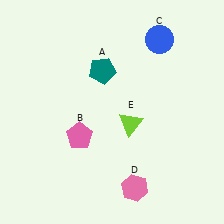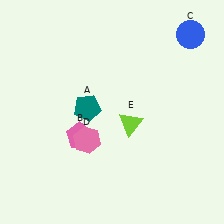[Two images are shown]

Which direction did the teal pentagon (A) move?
The teal pentagon (A) moved down.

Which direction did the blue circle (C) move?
The blue circle (C) moved right.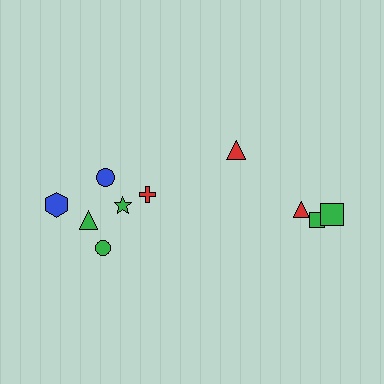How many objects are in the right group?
There are 4 objects.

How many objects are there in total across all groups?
There are 10 objects.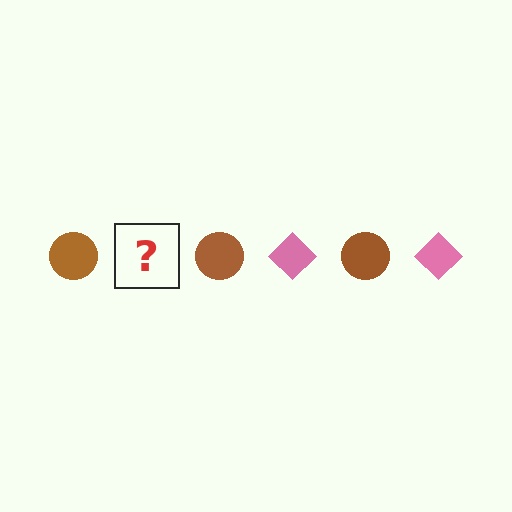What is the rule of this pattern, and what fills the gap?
The rule is that the pattern alternates between brown circle and pink diamond. The gap should be filled with a pink diamond.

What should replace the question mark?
The question mark should be replaced with a pink diamond.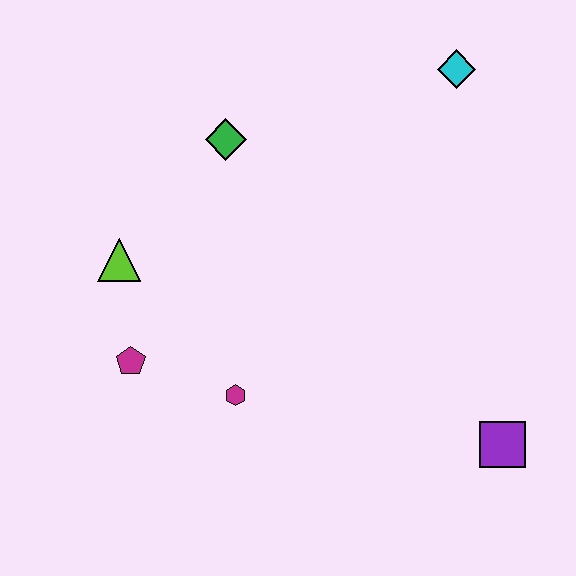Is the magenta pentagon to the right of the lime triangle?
Yes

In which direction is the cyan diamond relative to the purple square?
The cyan diamond is above the purple square.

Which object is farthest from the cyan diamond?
The magenta pentagon is farthest from the cyan diamond.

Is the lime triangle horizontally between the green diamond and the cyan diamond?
No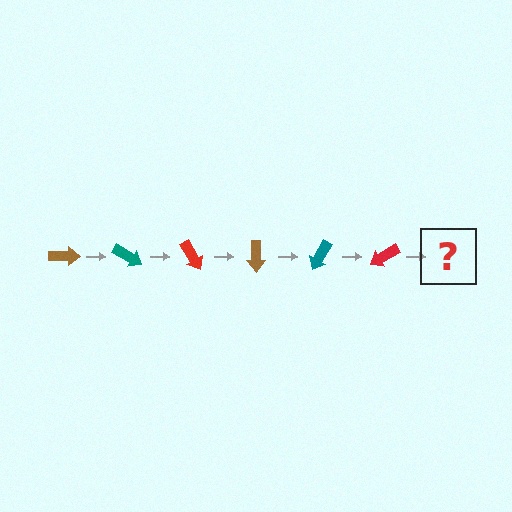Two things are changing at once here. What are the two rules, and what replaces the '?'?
The two rules are that it rotates 30 degrees each step and the color cycles through brown, teal, and red. The '?' should be a brown arrow, rotated 180 degrees from the start.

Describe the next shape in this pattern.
It should be a brown arrow, rotated 180 degrees from the start.